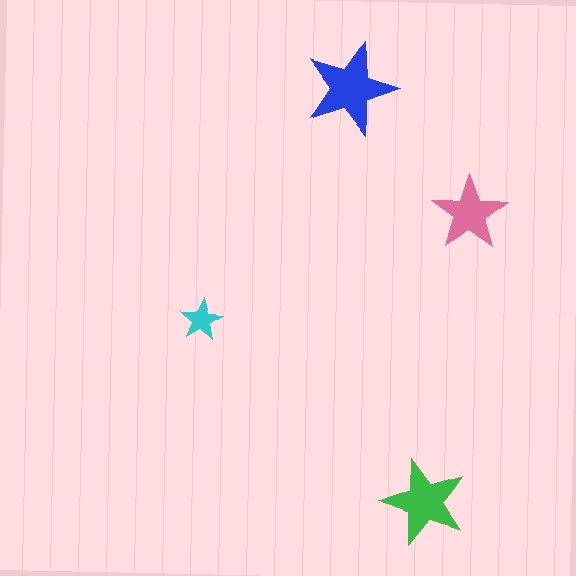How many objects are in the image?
There are 4 objects in the image.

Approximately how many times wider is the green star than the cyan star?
About 2 times wider.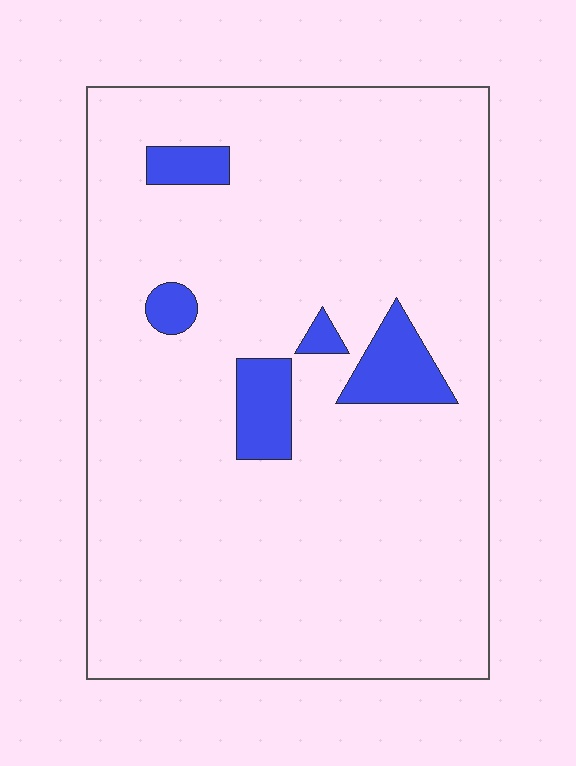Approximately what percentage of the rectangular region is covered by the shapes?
Approximately 10%.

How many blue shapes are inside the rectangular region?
5.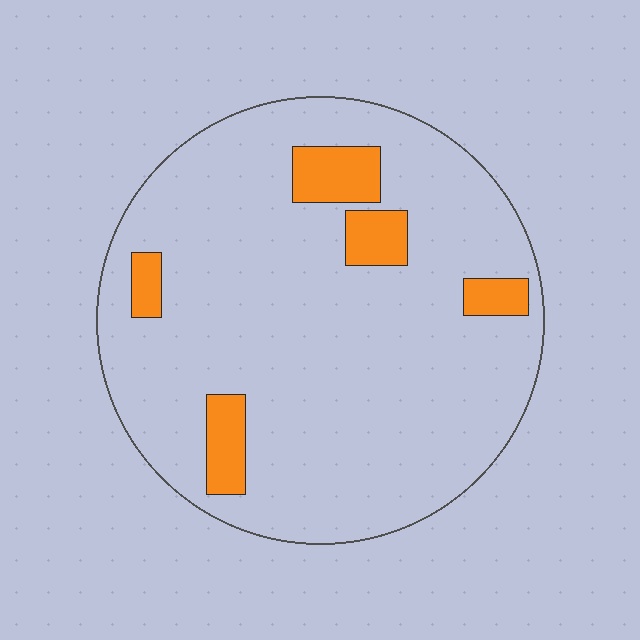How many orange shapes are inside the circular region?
5.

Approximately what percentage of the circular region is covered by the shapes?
Approximately 10%.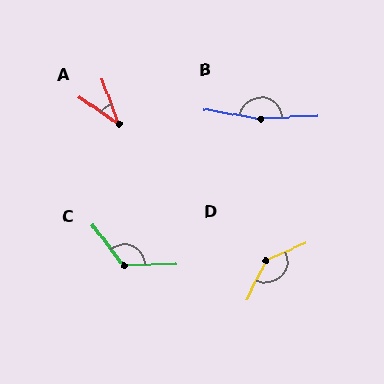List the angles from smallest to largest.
A (36°), C (126°), D (140°), B (167°).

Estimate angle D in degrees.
Approximately 140 degrees.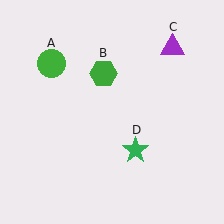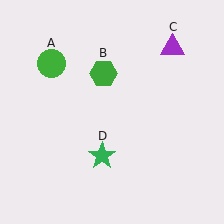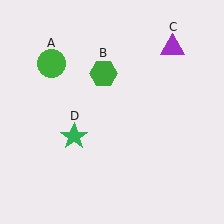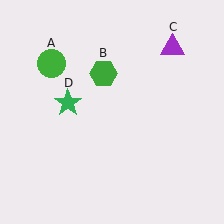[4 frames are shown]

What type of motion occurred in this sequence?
The green star (object D) rotated clockwise around the center of the scene.